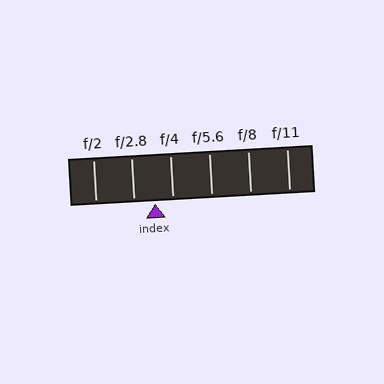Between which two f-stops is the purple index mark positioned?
The index mark is between f/2.8 and f/4.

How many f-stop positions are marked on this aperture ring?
There are 6 f-stop positions marked.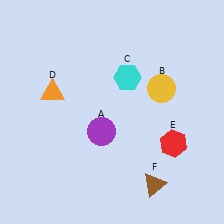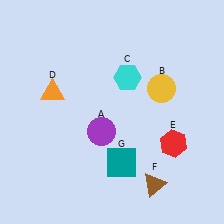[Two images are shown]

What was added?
A teal square (G) was added in Image 2.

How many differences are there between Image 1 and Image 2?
There is 1 difference between the two images.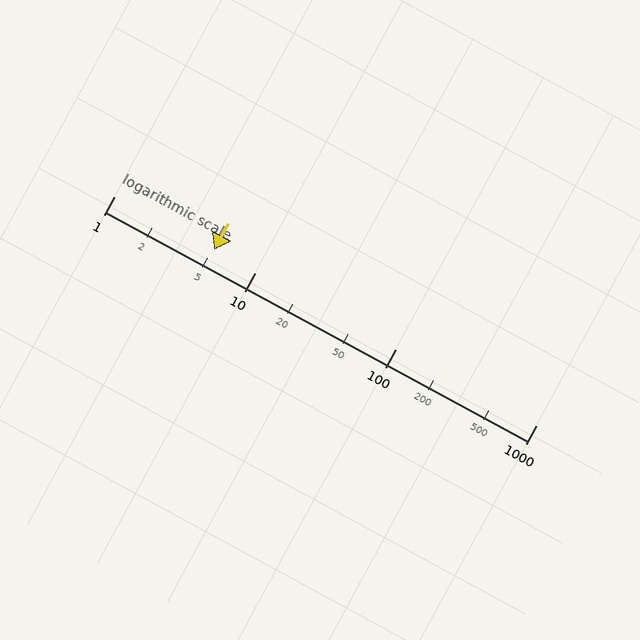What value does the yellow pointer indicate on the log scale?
The pointer indicates approximately 5.1.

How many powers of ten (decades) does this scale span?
The scale spans 3 decades, from 1 to 1000.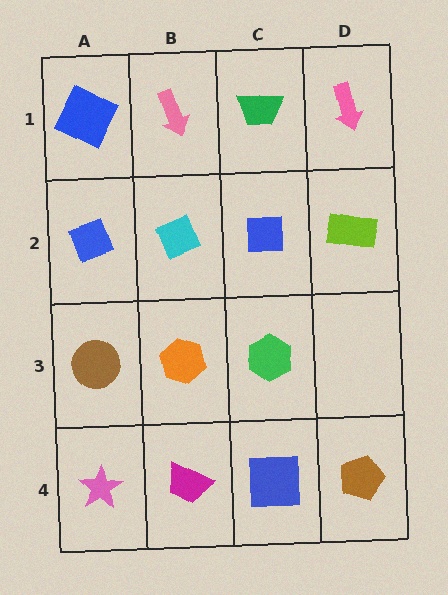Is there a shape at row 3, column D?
No, that cell is empty.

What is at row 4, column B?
A magenta trapezoid.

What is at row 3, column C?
A green hexagon.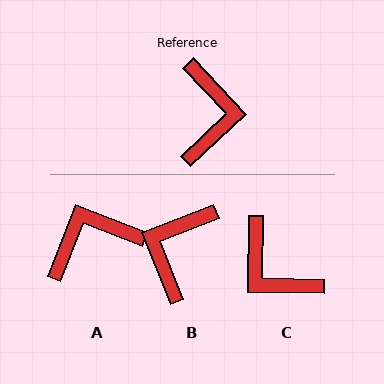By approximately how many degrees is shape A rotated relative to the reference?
Approximately 115 degrees counter-clockwise.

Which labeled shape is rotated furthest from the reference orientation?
B, about 158 degrees away.